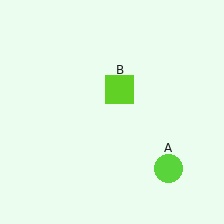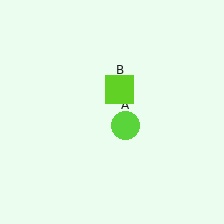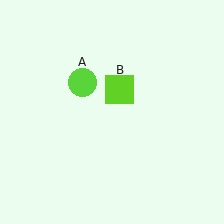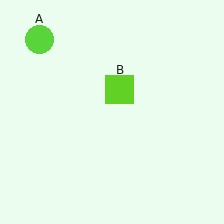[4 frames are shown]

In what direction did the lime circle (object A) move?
The lime circle (object A) moved up and to the left.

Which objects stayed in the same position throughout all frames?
Lime square (object B) remained stationary.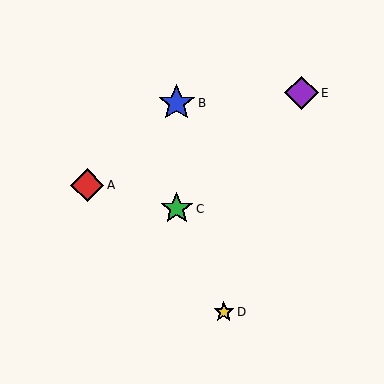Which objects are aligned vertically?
Objects B, C are aligned vertically.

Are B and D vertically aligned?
No, B is at x≈177 and D is at x≈224.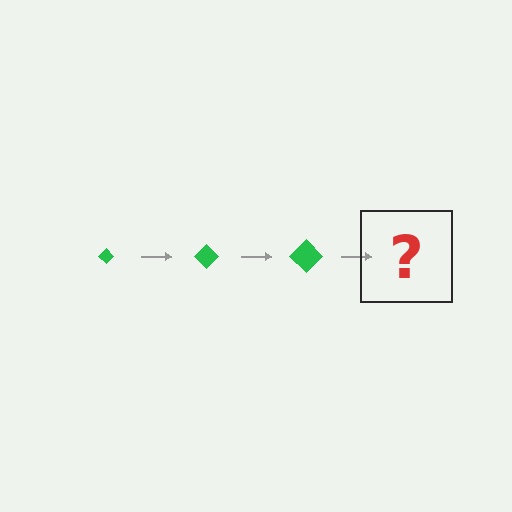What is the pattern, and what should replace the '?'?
The pattern is that the diamond gets progressively larger each step. The '?' should be a green diamond, larger than the previous one.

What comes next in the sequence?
The next element should be a green diamond, larger than the previous one.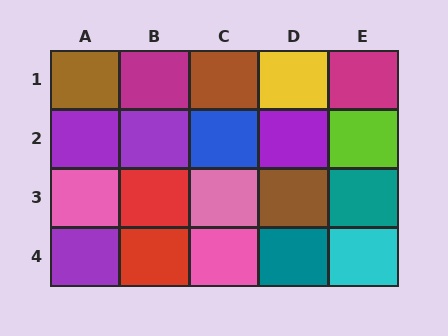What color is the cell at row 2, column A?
Purple.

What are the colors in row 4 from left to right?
Purple, red, pink, teal, cyan.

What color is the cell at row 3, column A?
Pink.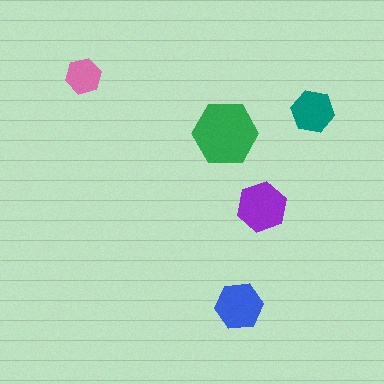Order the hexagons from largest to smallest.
the green one, the purple one, the blue one, the teal one, the pink one.